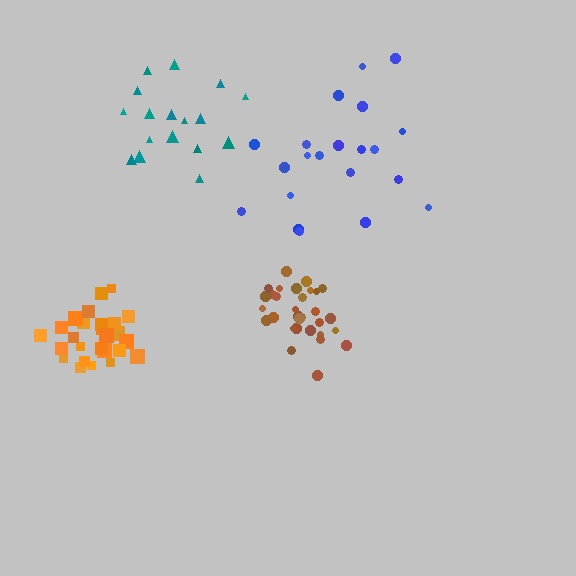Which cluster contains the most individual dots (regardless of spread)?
Brown (31).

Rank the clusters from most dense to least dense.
brown, orange, teal, blue.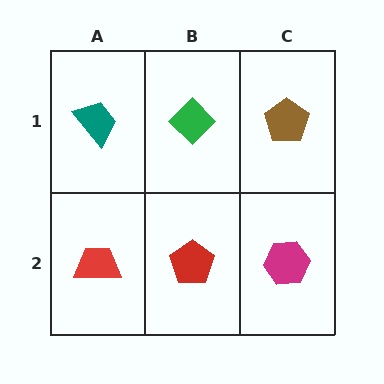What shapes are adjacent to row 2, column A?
A teal trapezoid (row 1, column A), a red pentagon (row 2, column B).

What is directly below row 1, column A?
A red trapezoid.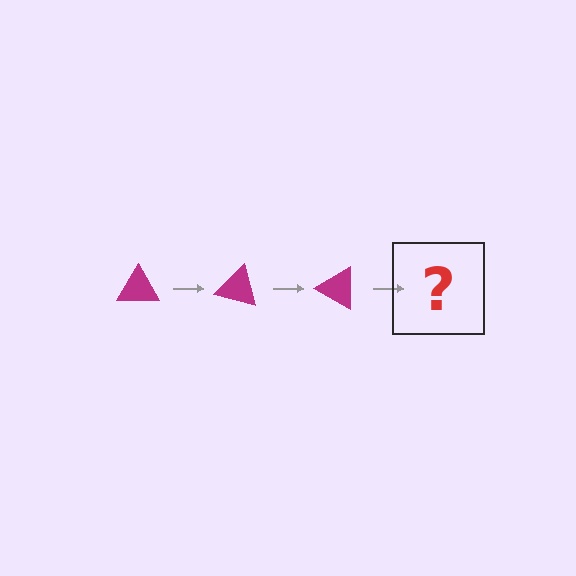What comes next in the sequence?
The next element should be a magenta triangle rotated 45 degrees.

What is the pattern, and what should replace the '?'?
The pattern is that the triangle rotates 15 degrees each step. The '?' should be a magenta triangle rotated 45 degrees.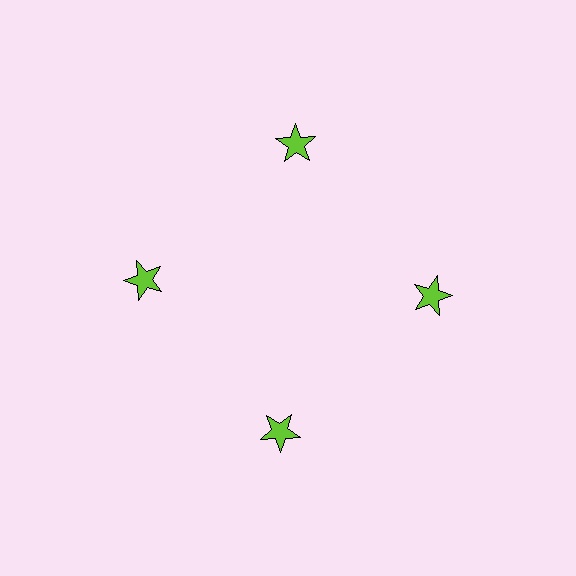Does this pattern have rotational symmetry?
Yes, this pattern has 4-fold rotational symmetry. It looks the same after rotating 90 degrees around the center.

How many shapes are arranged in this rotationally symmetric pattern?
There are 4 shapes, arranged in 4 groups of 1.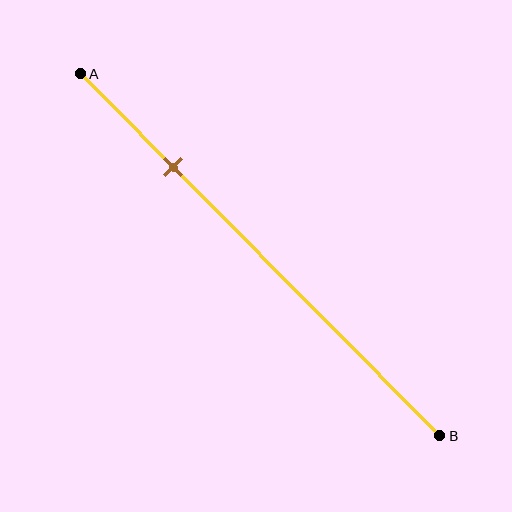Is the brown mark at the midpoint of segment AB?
No, the mark is at about 25% from A, not at the 50% midpoint.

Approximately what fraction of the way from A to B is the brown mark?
The brown mark is approximately 25% of the way from A to B.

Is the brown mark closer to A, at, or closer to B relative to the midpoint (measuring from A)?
The brown mark is closer to point A than the midpoint of segment AB.